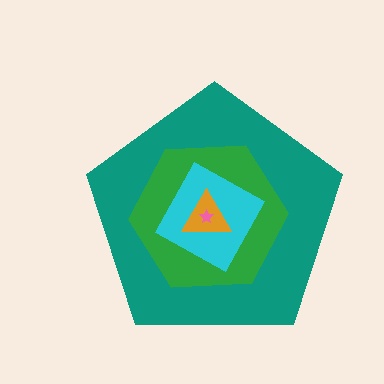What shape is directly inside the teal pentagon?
The green hexagon.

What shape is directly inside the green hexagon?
The cyan diamond.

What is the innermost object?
The pink star.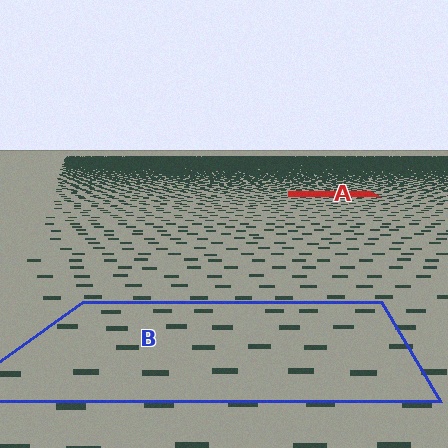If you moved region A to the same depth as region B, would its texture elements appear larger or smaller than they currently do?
They would appear larger. At a closer depth, the same texture elements are projected at a bigger on-screen size.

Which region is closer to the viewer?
Region B is closer. The texture elements there are larger and more spread out.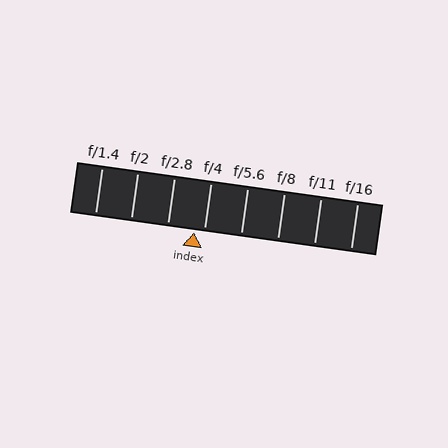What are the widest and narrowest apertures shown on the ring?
The widest aperture shown is f/1.4 and the narrowest is f/16.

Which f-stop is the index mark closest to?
The index mark is closest to f/4.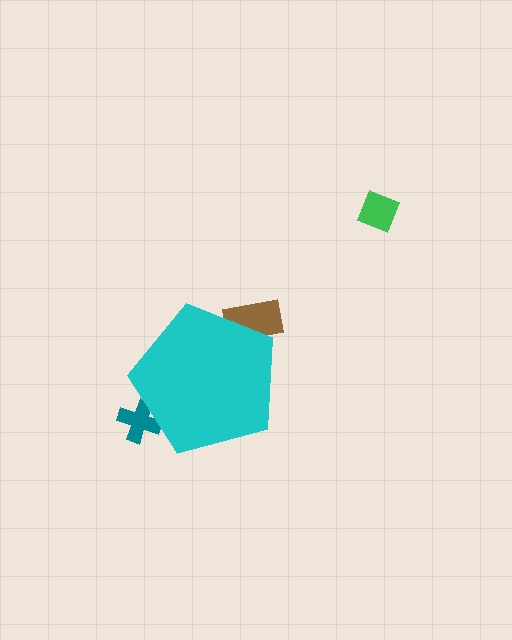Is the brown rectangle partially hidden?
Yes, the brown rectangle is partially hidden behind the cyan pentagon.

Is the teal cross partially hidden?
Yes, the teal cross is partially hidden behind the cyan pentagon.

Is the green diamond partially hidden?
No, the green diamond is fully visible.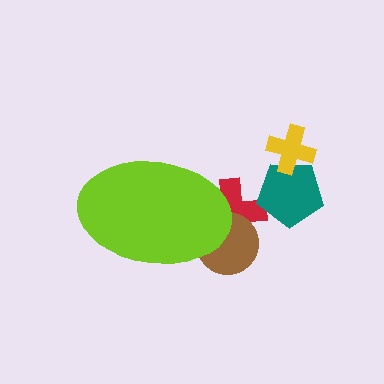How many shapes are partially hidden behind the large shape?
2 shapes are partially hidden.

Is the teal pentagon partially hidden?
No, the teal pentagon is fully visible.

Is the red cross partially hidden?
Yes, the red cross is partially hidden behind the lime ellipse.